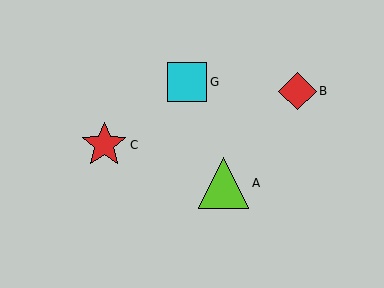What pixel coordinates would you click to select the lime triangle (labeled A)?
Click at (224, 183) to select the lime triangle A.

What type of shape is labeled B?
Shape B is a red diamond.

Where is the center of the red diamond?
The center of the red diamond is at (297, 91).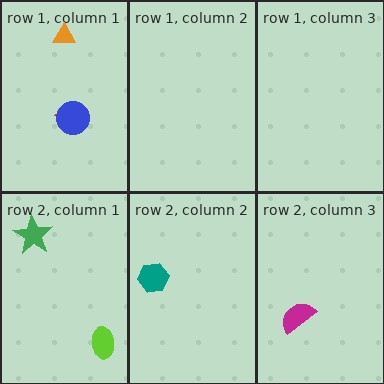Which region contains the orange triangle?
The row 1, column 1 region.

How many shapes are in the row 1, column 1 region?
3.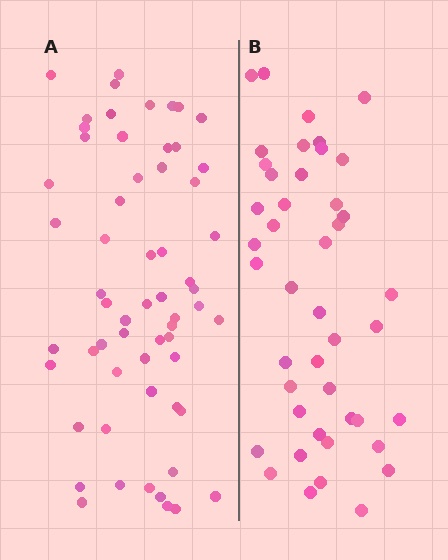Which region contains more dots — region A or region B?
Region A (the left region) has more dots.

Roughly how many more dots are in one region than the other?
Region A has approximately 15 more dots than region B.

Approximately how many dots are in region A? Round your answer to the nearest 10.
About 60 dots.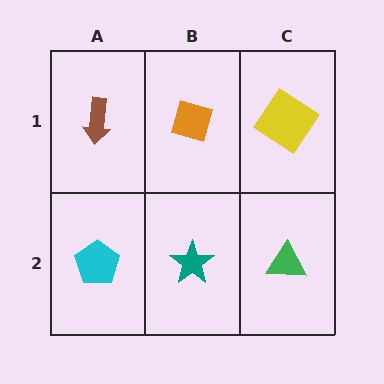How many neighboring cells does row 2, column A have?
2.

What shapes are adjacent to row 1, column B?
A teal star (row 2, column B), a brown arrow (row 1, column A), a yellow diamond (row 1, column C).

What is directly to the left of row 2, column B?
A cyan pentagon.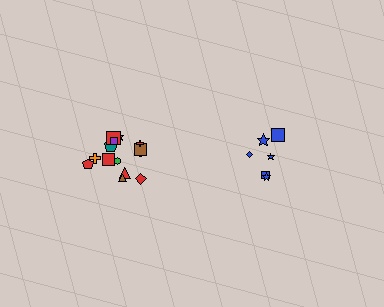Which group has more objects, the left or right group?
The left group.